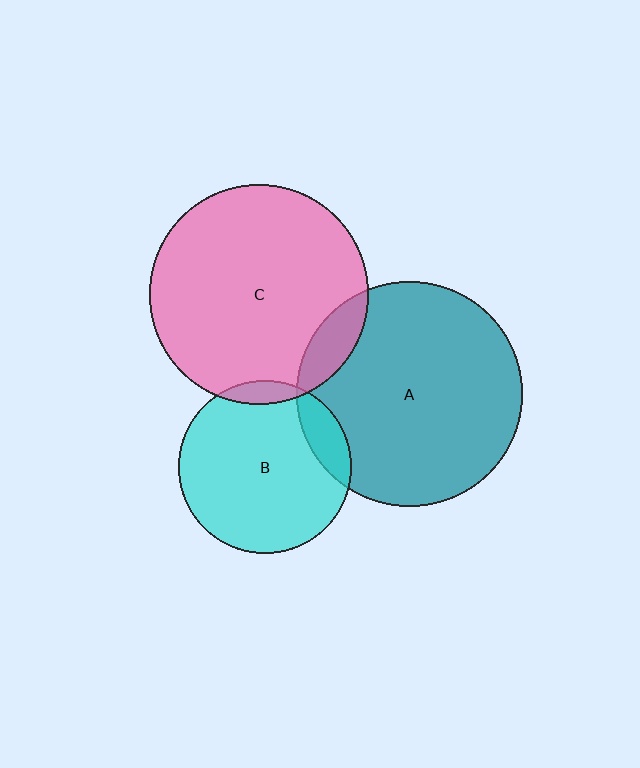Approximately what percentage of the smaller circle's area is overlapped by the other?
Approximately 5%.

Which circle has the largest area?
Circle A (teal).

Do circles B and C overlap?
Yes.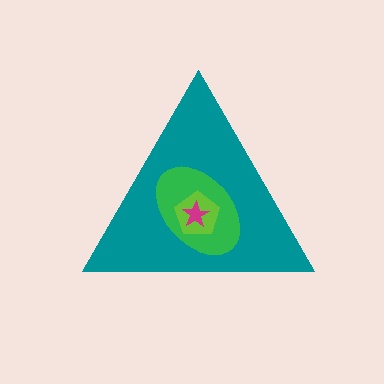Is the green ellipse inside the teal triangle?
Yes.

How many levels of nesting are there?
4.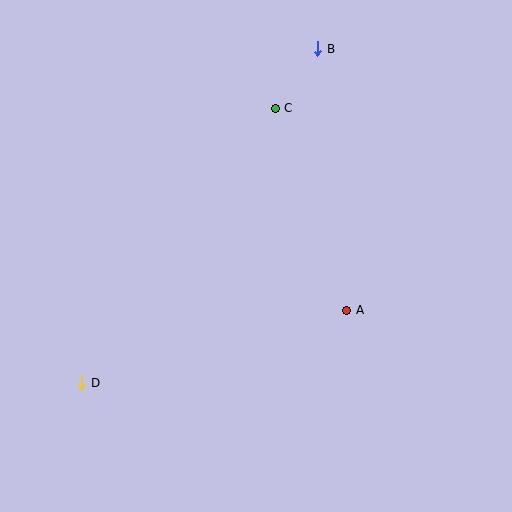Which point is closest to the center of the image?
Point A at (347, 310) is closest to the center.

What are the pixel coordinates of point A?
Point A is at (347, 310).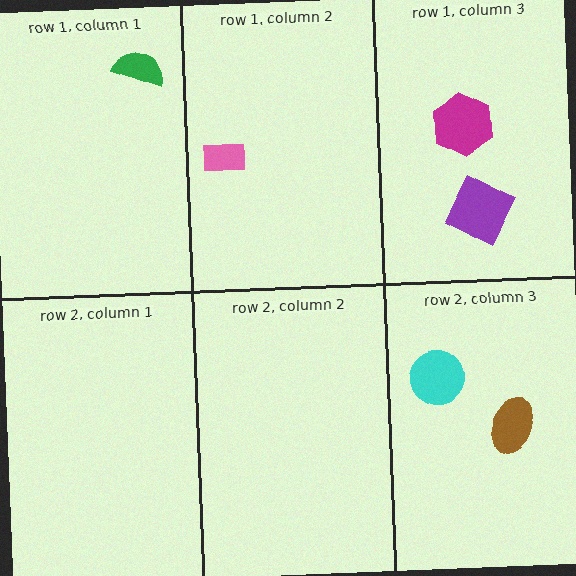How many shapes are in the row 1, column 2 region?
1.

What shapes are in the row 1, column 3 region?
The purple square, the magenta hexagon.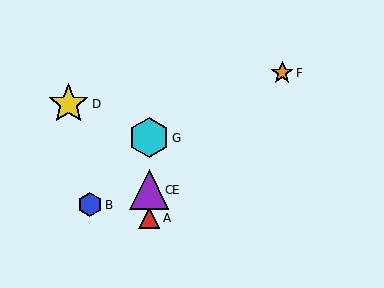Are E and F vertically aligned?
No, E is at x≈149 and F is at x≈282.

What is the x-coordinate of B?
Object B is at x≈90.